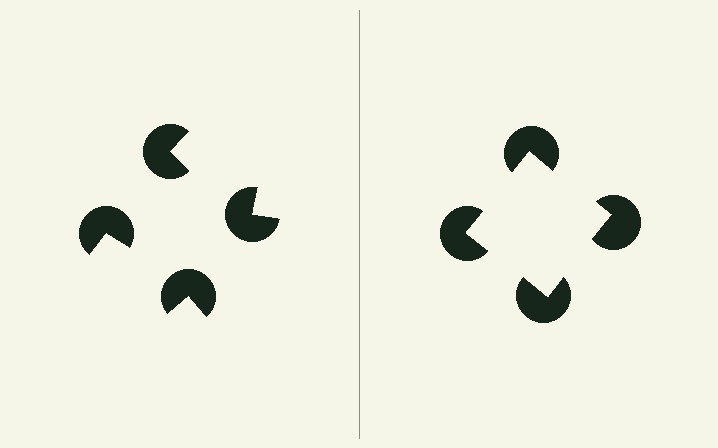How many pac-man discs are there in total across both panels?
8 — 4 on each side.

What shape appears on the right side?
An illusory square.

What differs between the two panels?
The pac-man discs are positioned identically on both sides; only the wedge orientations differ. On the right they align to a square; on the left they are misaligned.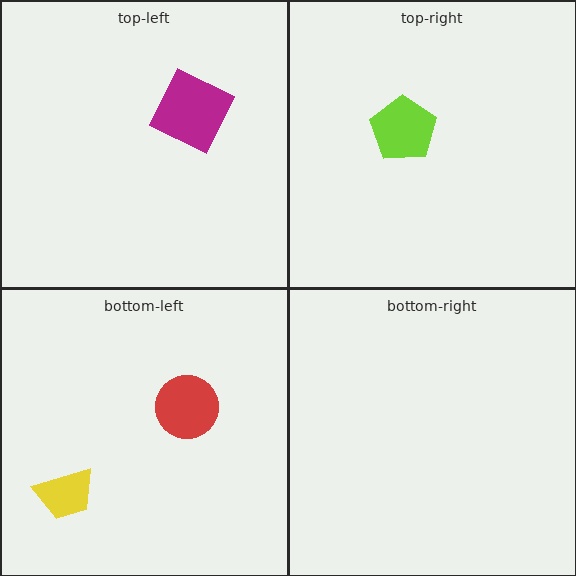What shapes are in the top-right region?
The lime pentagon.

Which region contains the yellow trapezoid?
The bottom-left region.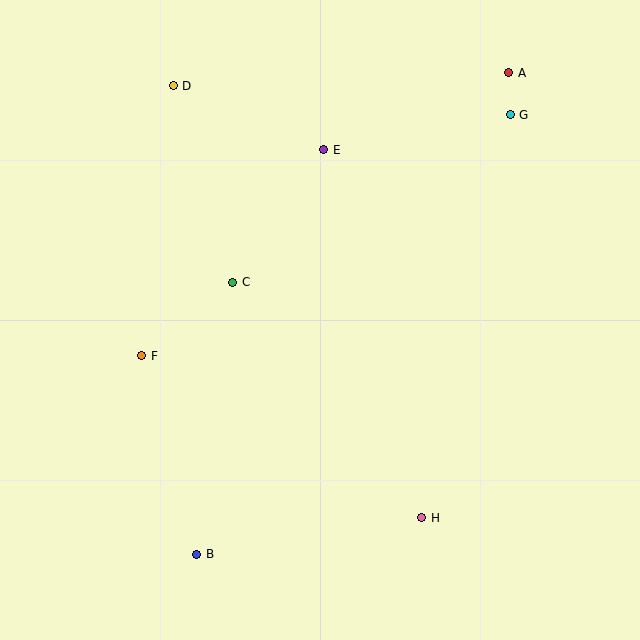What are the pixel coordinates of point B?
Point B is at (197, 554).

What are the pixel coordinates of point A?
Point A is at (509, 73).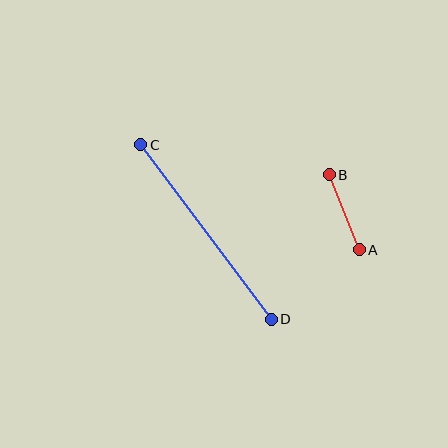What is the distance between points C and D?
The distance is approximately 217 pixels.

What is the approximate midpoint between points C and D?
The midpoint is at approximately (206, 232) pixels.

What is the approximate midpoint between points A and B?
The midpoint is at approximately (344, 212) pixels.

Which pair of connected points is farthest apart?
Points C and D are farthest apart.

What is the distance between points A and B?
The distance is approximately 81 pixels.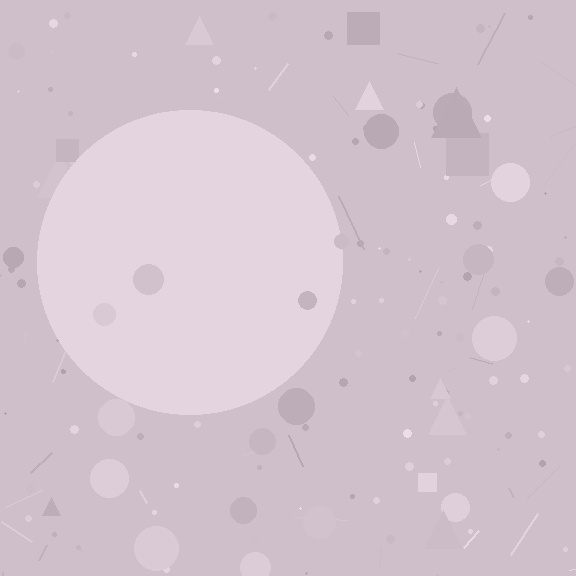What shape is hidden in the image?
A circle is hidden in the image.